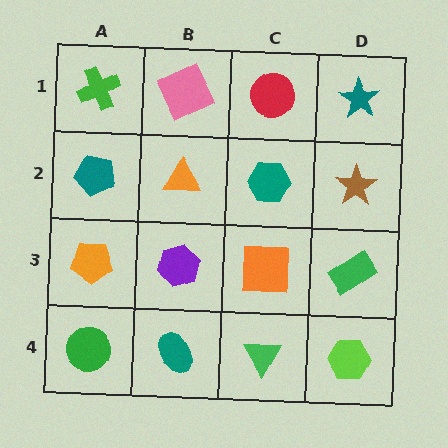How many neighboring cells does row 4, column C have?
3.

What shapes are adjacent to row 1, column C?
A teal hexagon (row 2, column C), a pink square (row 1, column B), a teal star (row 1, column D).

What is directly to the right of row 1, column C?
A teal star.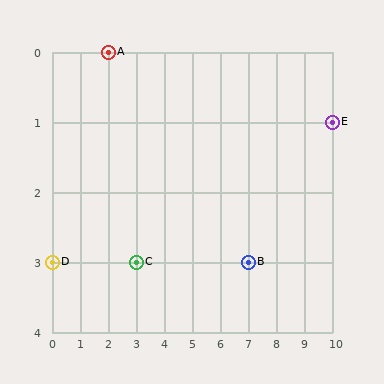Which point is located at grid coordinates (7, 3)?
Point B is at (7, 3).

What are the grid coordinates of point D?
Point D is at grid coordinates (0, 3).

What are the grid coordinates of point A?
Point A is at grid coordinates (2, 0).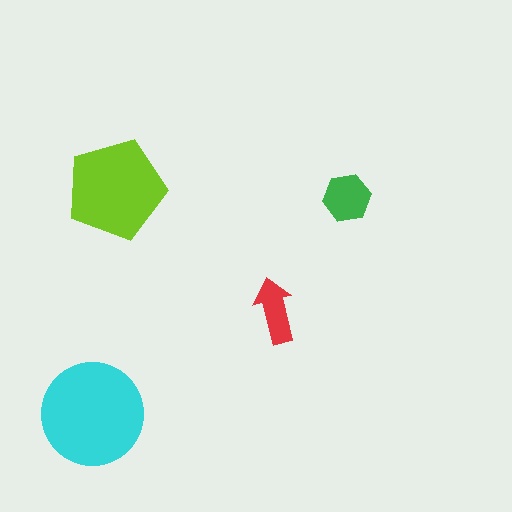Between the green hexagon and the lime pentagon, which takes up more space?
The lime pentagon.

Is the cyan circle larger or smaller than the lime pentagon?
Larger.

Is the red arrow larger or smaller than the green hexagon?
Smaller.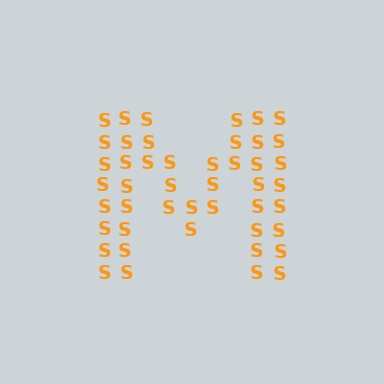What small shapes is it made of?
It is made of small letter S's.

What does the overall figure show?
The overall figure shows the letter M.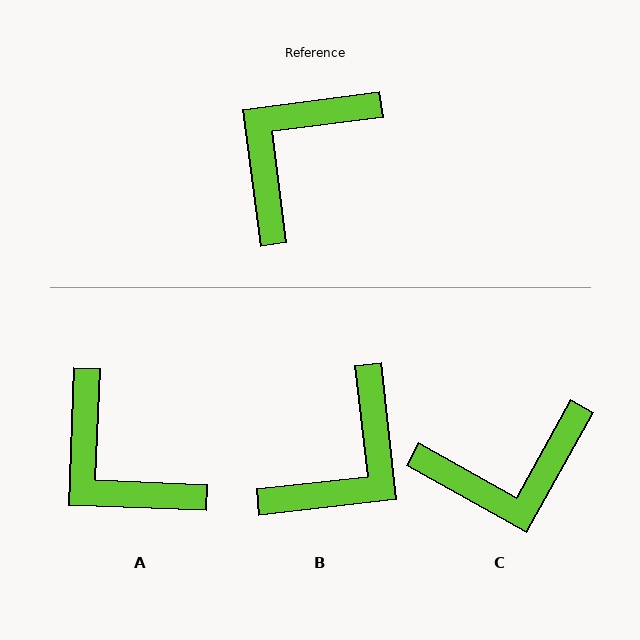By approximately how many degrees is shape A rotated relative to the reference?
Approximately 80 degrees counter-clockwise.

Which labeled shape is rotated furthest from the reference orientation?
B, about 179 degrees away.